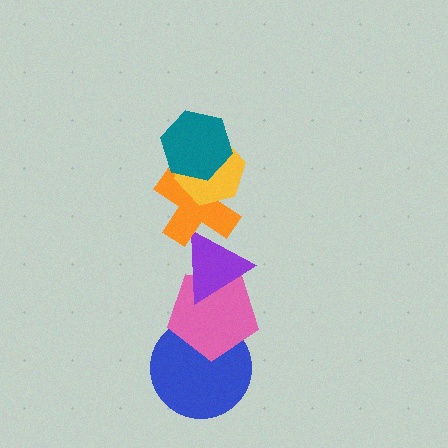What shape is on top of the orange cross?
The yellow hexagon is on top of the orange cross.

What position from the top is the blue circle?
The blue circle is 6th from the top.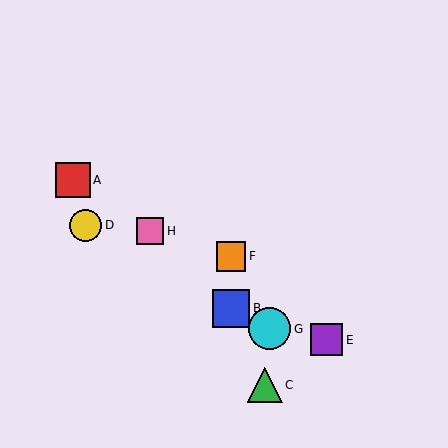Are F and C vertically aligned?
No, F is at x≈231 and C is at x≈265.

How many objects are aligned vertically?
2 objects (B, F) are aligned vertically.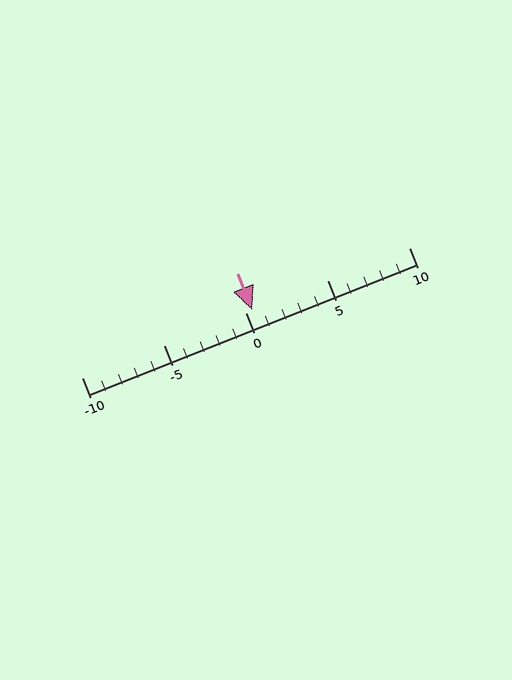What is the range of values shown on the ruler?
The ruler shows values from -10 to 10.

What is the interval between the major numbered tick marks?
The major tick marks are spaced 5 units apart.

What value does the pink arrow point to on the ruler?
The pink arrow points to approximately 0.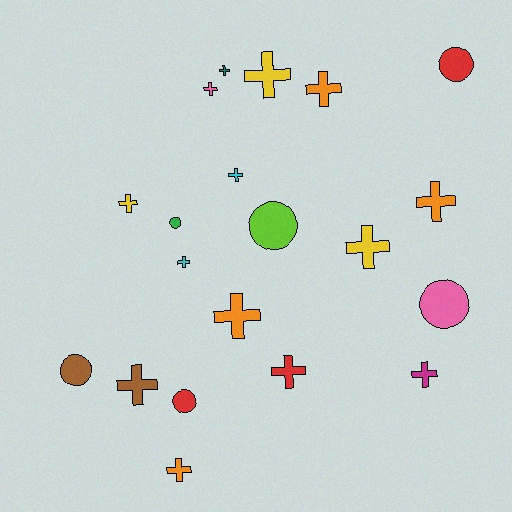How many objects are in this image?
There are 20 objects.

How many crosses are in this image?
There are 14 crosses.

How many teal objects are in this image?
There is 1 teal object.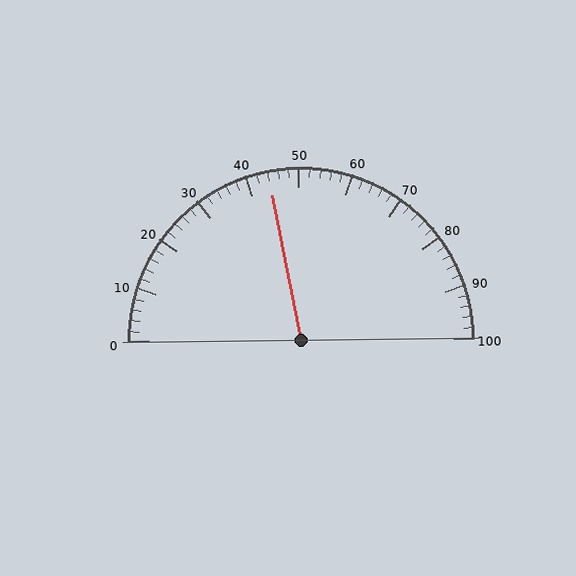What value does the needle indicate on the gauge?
The needle indicates approximately 44.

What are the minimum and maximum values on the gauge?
The gauge ranges from 0 to 100.